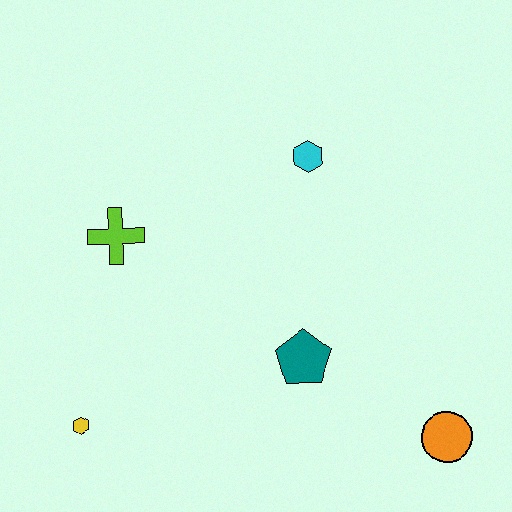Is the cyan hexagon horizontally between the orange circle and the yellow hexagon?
Yes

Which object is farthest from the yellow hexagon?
The orange circle is farthest from the yellow hexagon.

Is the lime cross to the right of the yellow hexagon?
Yes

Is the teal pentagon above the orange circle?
Yes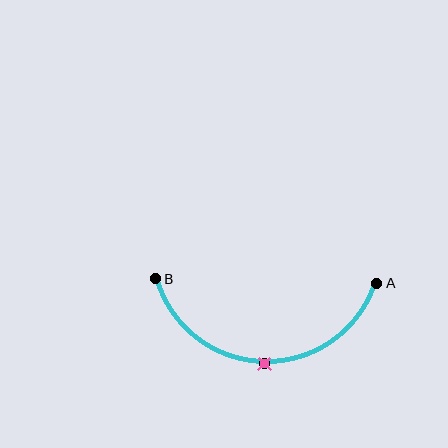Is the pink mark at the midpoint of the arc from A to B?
Yes. The pink mark lies on the arc at equal arc-length from both A and B — it is the arc midpoint.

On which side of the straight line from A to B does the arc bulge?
The arc bulges below the straight line connecting A and B.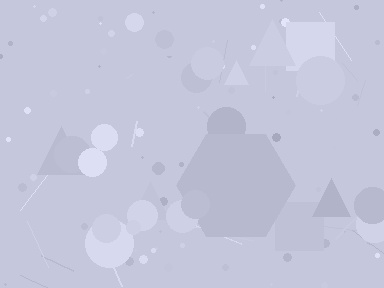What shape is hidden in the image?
A hexagon is hidden in the image.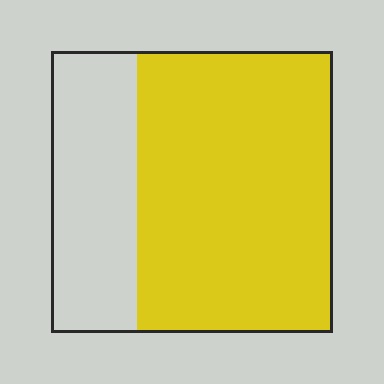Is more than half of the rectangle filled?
Yes.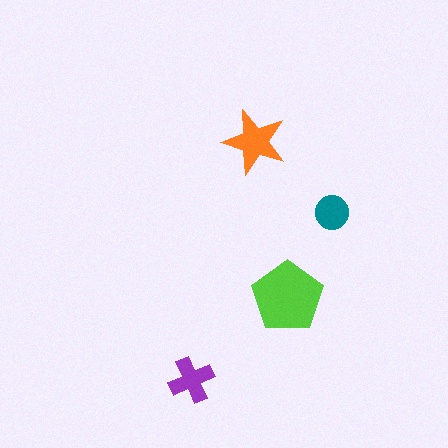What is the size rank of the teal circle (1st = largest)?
4th.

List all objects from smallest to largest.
The teal circle, the purple cross, the orange star, the lime pentagon.